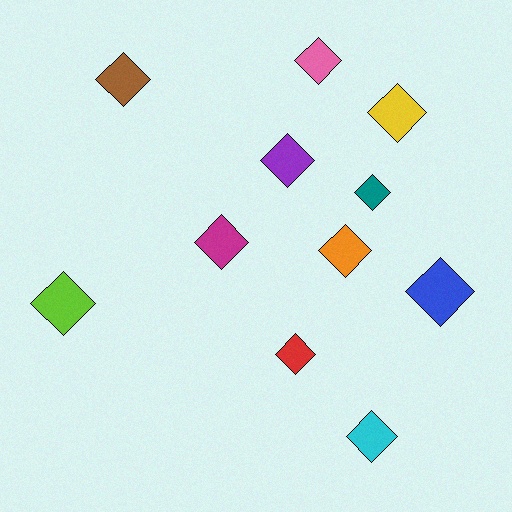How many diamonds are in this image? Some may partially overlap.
There are 11 diamonds.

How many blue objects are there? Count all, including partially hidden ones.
There is 1 blue object.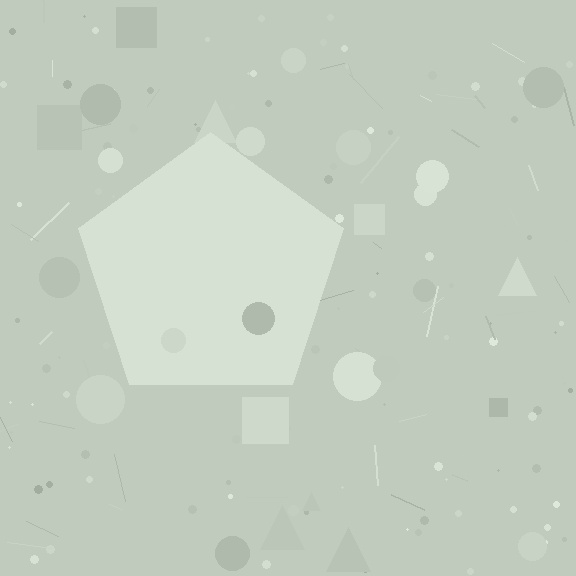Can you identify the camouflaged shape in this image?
The camouflaged shape is a pentagon.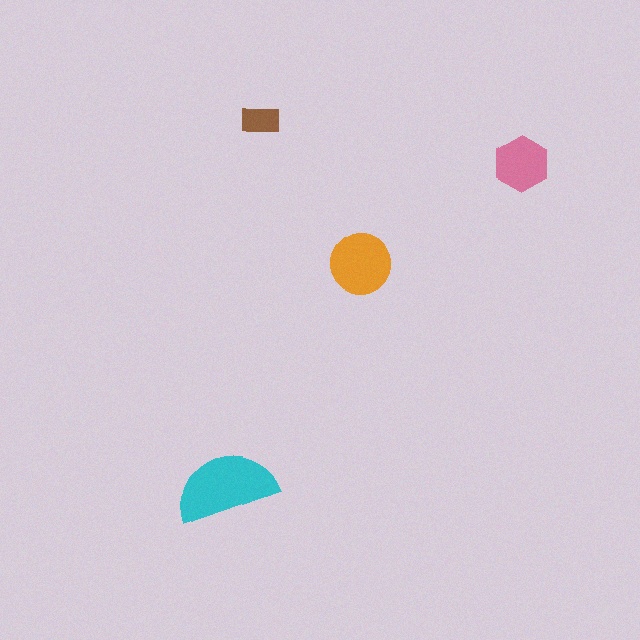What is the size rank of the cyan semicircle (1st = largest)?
1st.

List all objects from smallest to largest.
The brown rectangle, the pink hexagon, the orange circle, the cyan semicircle.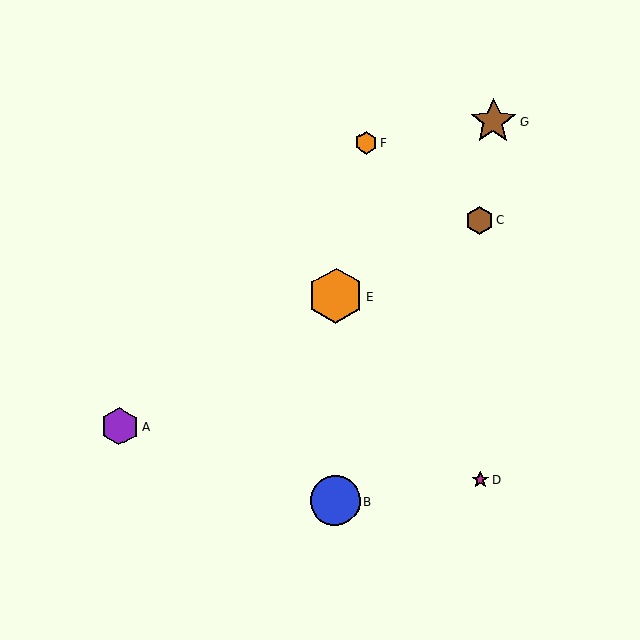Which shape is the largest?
The orange hexagon (labeled E) is the largest.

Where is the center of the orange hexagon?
The center of the orange hexagon is at (336, 296).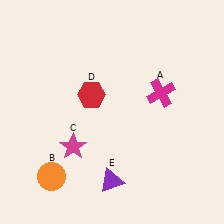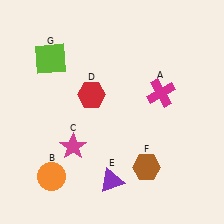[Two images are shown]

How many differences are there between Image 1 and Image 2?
There are 2 differences between the two images.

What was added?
A brown hexagon (F), a lime square (G) were added in Image 2.